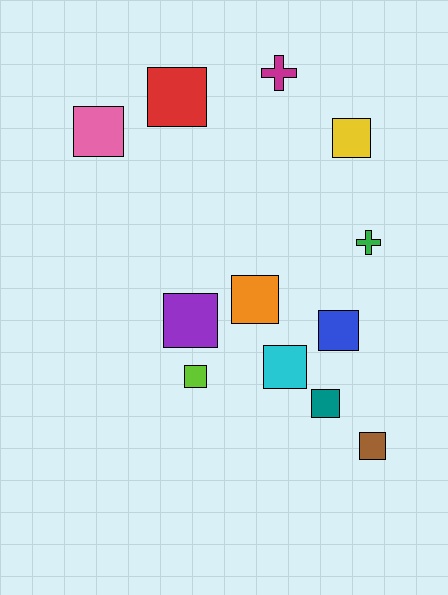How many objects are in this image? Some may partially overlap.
There are 12 objects.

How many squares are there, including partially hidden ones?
There are 10 squares.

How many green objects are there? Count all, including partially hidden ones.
There is 1 green object.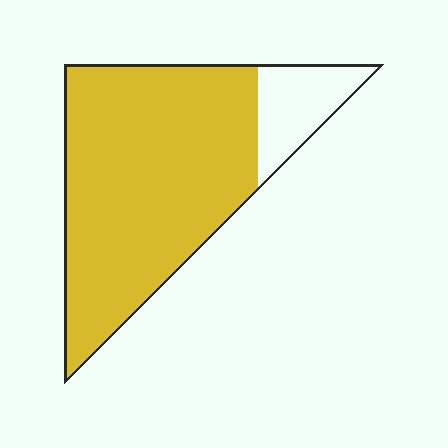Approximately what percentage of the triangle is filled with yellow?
Approximately 85%.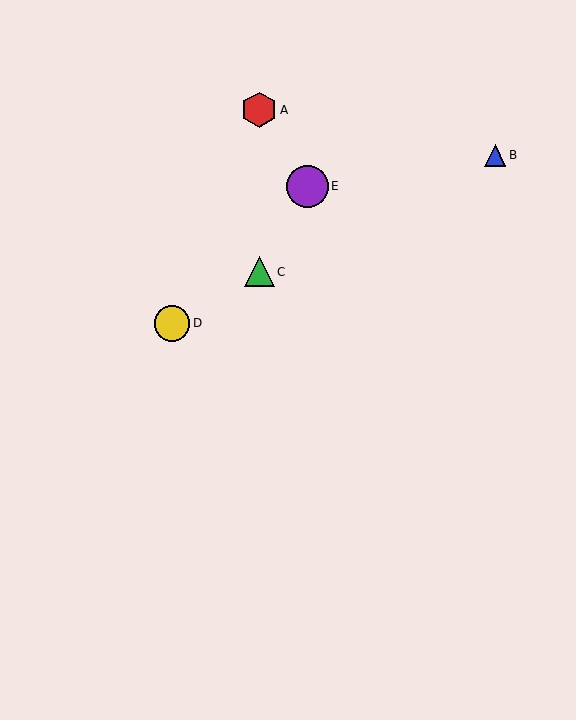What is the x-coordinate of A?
Object A is at x≈259.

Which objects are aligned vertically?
Objects A, C are aligned vertically.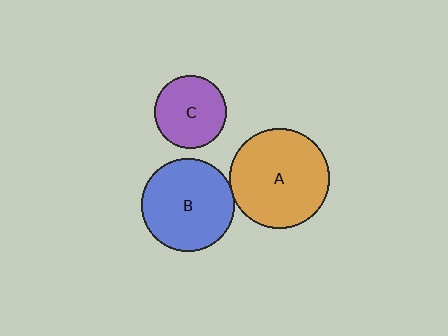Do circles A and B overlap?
Yes.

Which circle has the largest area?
Circle A (orange).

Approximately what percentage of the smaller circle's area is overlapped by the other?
Approximately 5%.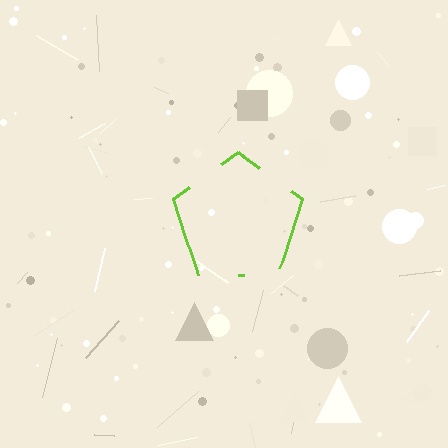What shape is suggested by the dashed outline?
The dashed outline suggests a pentagon.